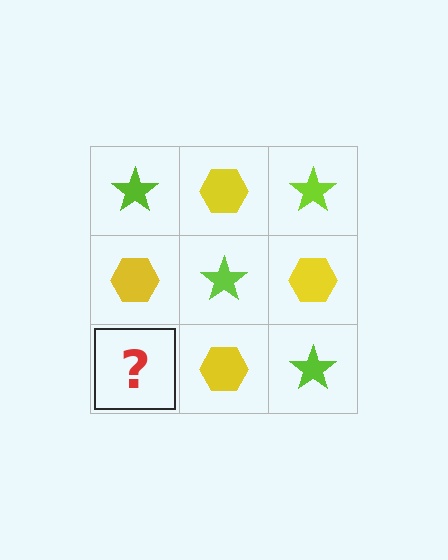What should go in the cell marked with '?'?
The missing cell should contain a lime star.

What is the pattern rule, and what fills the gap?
The rule is that it alternates lime star and yellow hexagon in a checkerboard pattern. The gap should be filled with a lime star.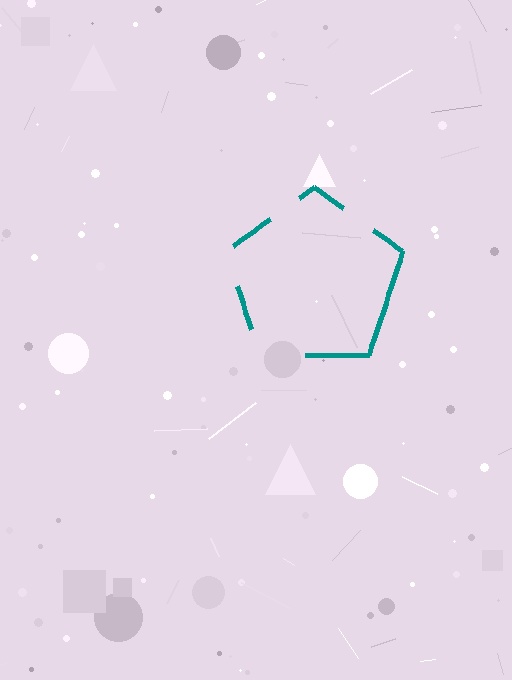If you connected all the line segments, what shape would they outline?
They would outline a pentagon.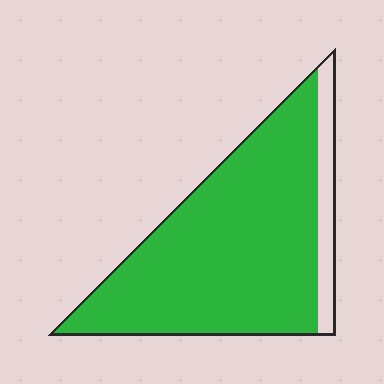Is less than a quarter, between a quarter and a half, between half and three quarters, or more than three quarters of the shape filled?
More than three quarters.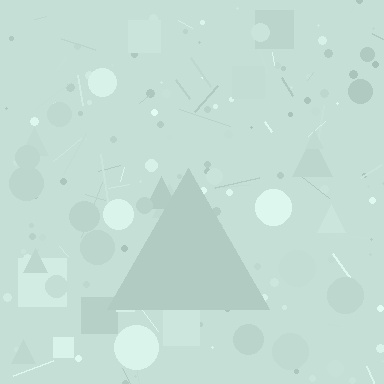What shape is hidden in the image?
A triangle is hidden in the image.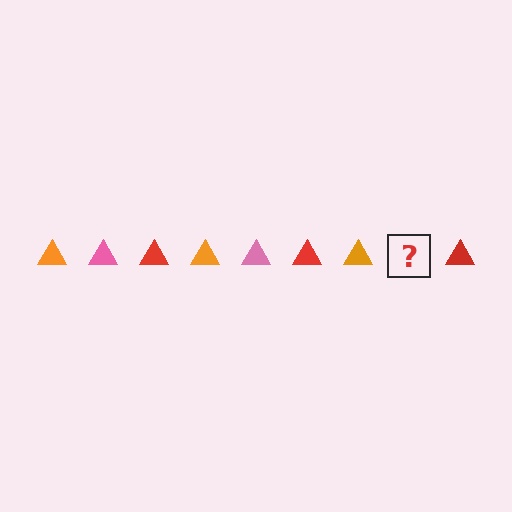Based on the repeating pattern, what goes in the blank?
The blank should be a pink triangle.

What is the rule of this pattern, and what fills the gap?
The rule is that the pattern cycles through orange, pink, red triangles. The gap should be filled with a pink triangle.